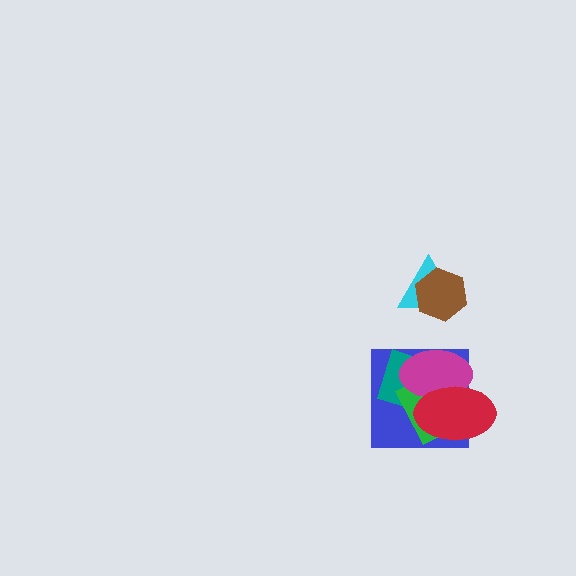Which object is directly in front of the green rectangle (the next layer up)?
The magenta ellipse is directly in front of the green rectangle.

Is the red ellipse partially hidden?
No, no other shape covers it.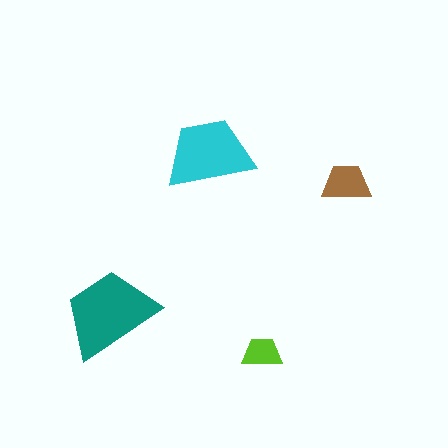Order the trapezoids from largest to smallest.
the teal one, the cyan one, the brown one, the lime one.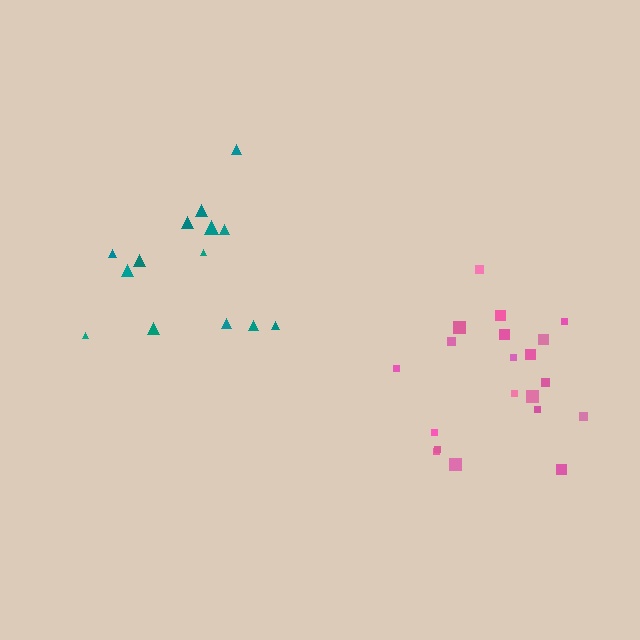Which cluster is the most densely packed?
Pink.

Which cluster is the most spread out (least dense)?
Teal.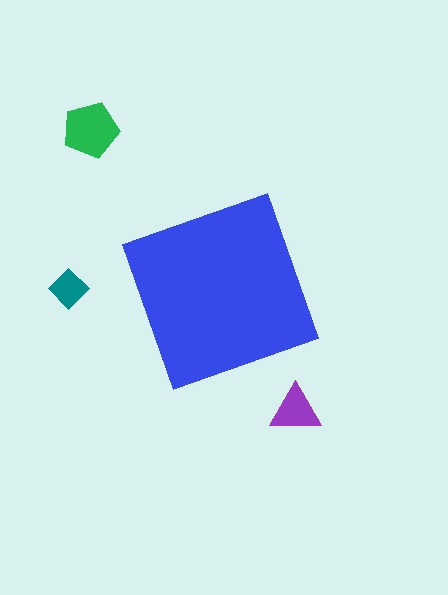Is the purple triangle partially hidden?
No, the purple triangle is fully visible.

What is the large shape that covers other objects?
A blue square.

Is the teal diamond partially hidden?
No, the teal diamond is fully visible.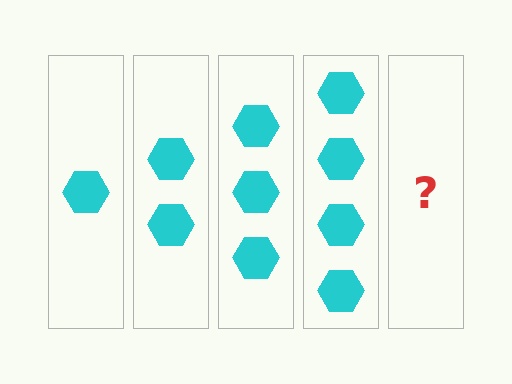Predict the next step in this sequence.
The next step is 5 hexagons.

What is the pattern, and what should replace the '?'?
The pattern is that each step adds one more hexagon. The '?' should be 5 hexagons.